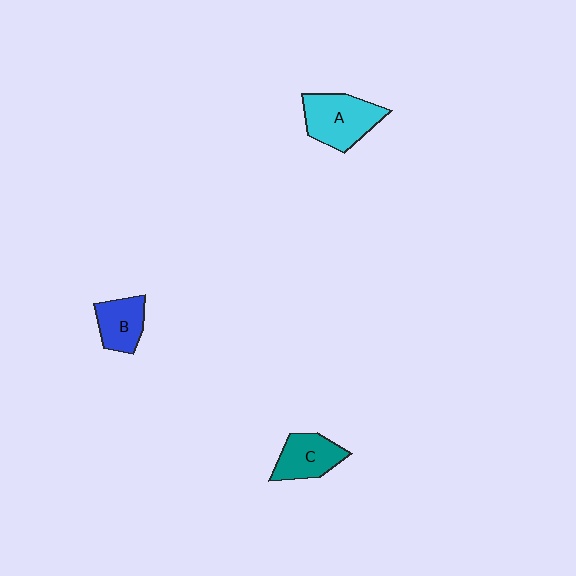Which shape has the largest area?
Shape A (cyan).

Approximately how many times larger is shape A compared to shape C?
Approximately 1.3 times.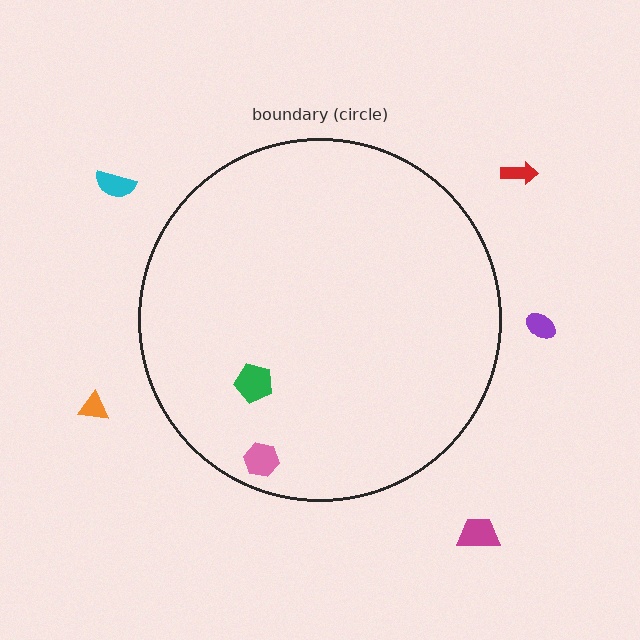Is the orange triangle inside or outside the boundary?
Outside.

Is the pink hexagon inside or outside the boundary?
Inside.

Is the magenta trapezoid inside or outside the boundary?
Outside.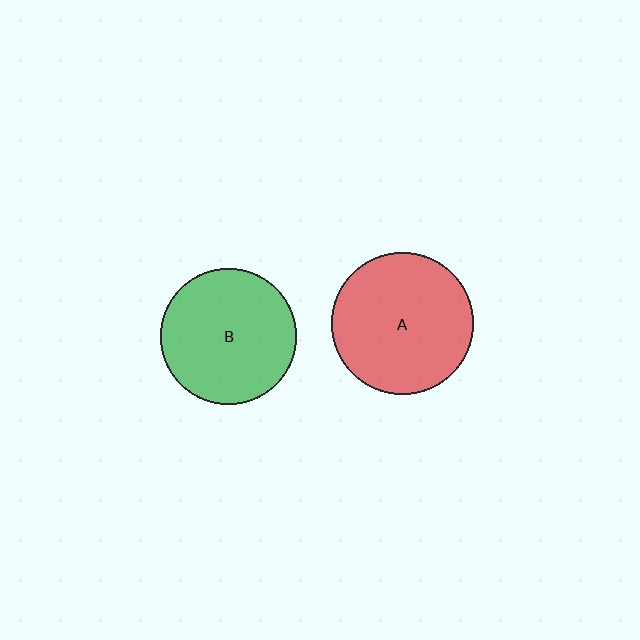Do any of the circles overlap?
No, none of the circles overlap.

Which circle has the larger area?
Circle A (red).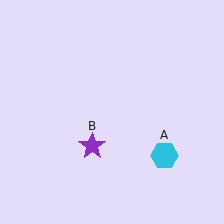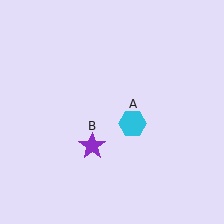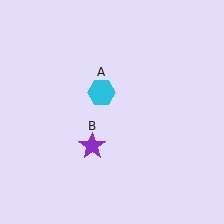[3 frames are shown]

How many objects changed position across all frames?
1 object changed position: cyan hexagon (object A).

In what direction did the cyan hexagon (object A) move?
The cyan hexagon (object A) moved up and to the left.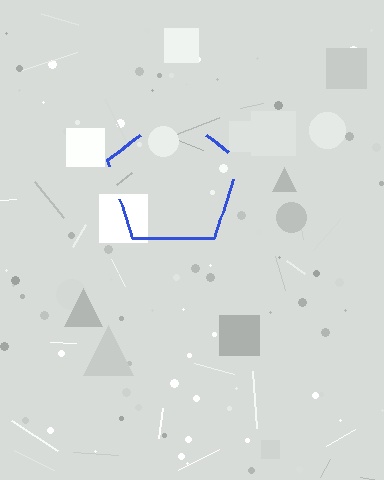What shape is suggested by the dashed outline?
The dashed outline suggests a pentagon.